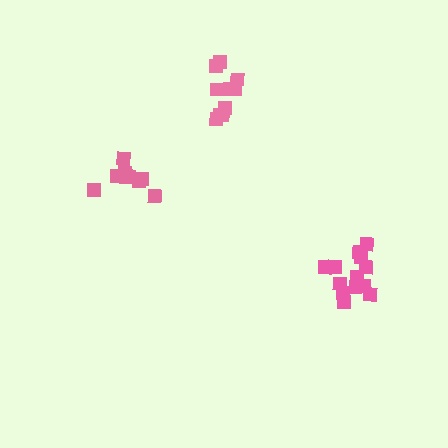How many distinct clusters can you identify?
There are 3 distinct clusters.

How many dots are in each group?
Group 1: 10 dots, Group 2: 9 dots, Group 3: 13 dots (32 total).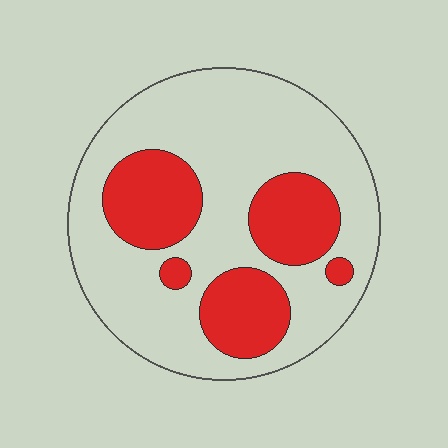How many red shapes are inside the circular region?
5.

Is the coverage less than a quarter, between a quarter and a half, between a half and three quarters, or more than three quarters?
Between a quarter and a half.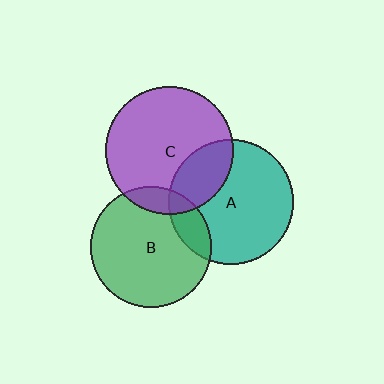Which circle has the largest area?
Circle C (purple).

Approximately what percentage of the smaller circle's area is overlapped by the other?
Approximately 15%.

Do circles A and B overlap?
Yes.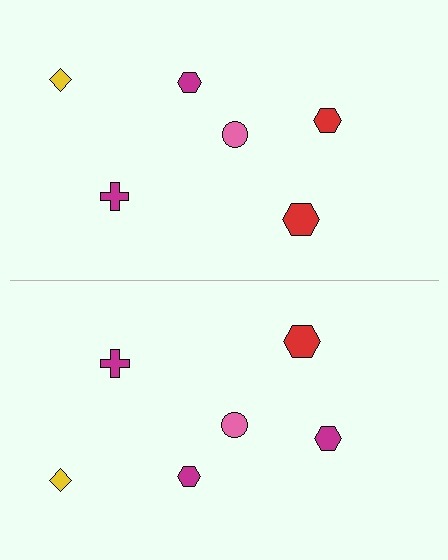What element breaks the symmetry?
The magenta hexagon on the bottom side breaks the symmetry — its mirror counterpart is red.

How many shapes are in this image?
There are 12 shapes in this image.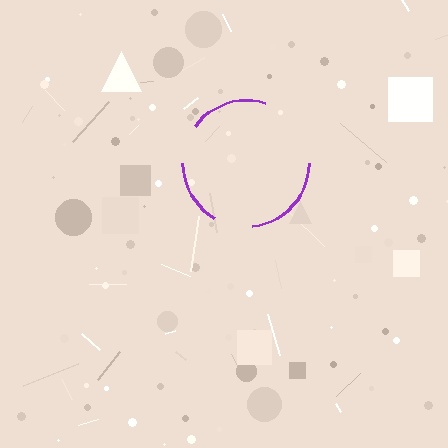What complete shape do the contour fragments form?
The contour fragments form a circle.